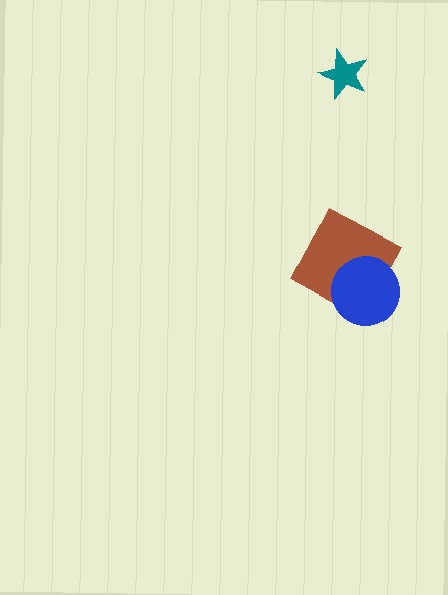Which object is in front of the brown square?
The blue circle is in front of the brown square.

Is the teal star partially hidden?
No, no other shape covers it.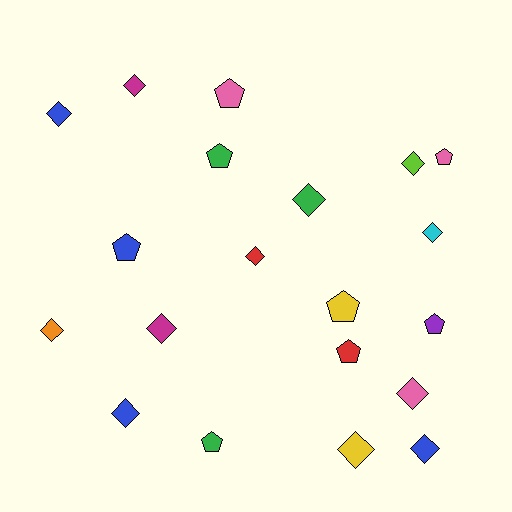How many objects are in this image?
There are 20 objects.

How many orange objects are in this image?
There is 1 orange object.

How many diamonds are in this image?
There are 12 diamonds.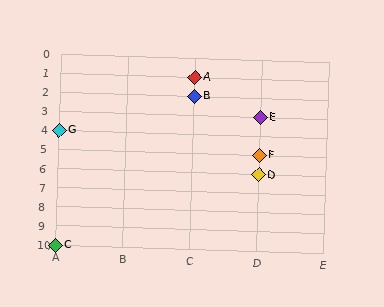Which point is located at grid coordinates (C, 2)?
Point B is at (C, 2).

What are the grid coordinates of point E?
Point E is at grid coordinates (D, 3).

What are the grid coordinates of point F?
Point F is at grid coordinates (D, 5).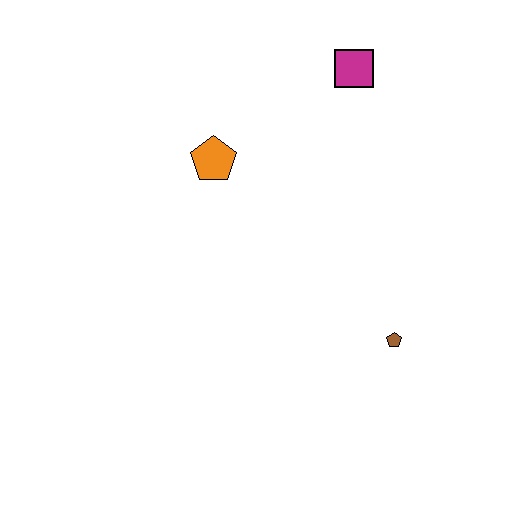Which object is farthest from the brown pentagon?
The magenta square is farthest from the brown pentagon.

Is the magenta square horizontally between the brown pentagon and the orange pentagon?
Yes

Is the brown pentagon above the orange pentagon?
No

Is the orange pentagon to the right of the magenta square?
No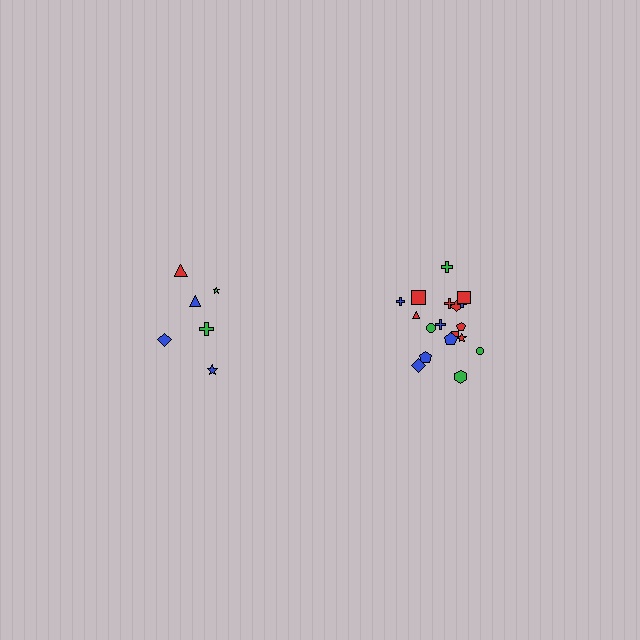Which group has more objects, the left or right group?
The right group.